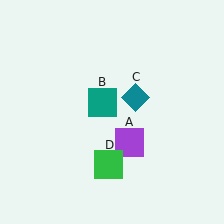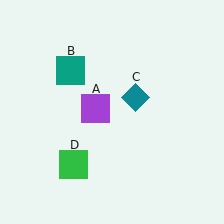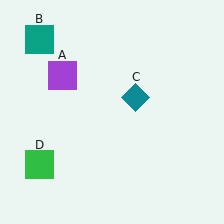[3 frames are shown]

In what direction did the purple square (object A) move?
The purple square (object A) moved up and to the left.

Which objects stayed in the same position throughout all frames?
Teal diamond (object C) remained stationary.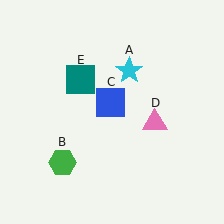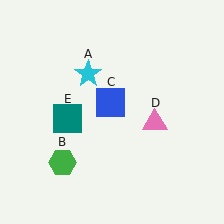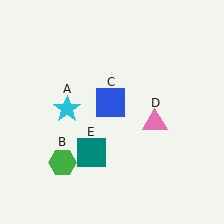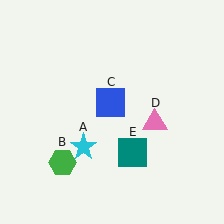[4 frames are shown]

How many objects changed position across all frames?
2 objects changed position: cyan star (object A), teal square (object E).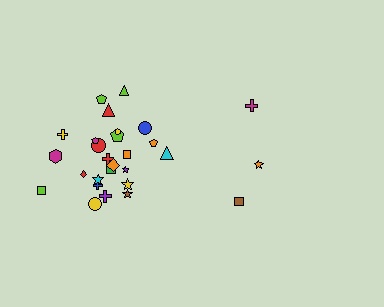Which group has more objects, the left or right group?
The left group.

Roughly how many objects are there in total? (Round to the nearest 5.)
Roughly 30 objects in total.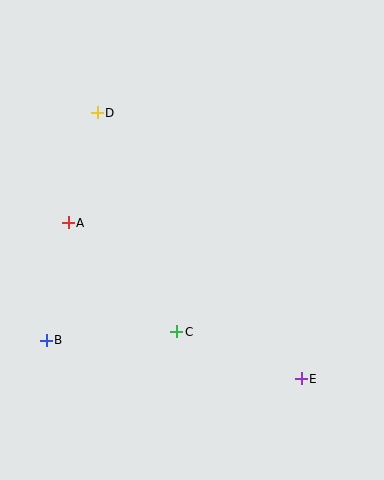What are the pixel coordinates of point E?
Point E is at (301, 379).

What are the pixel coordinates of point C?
Point C is at (177, 332).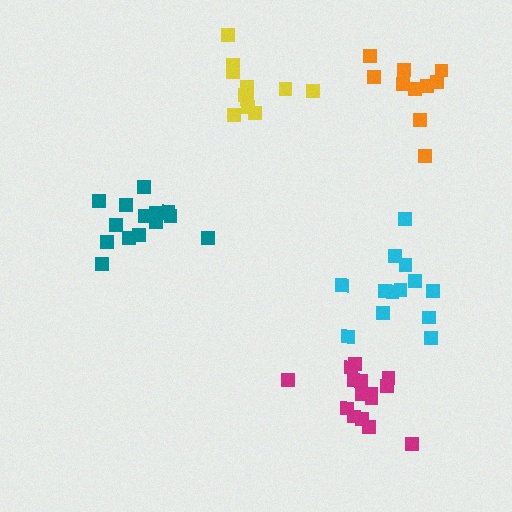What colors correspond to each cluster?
The clusters are colored: teal, cyan, yellow, magenta, orange.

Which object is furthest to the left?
The teal cluster is leftmost.